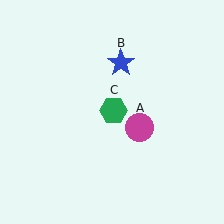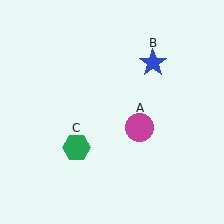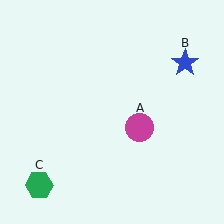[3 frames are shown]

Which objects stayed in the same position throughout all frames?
Magenta circle (object A) remained stationary.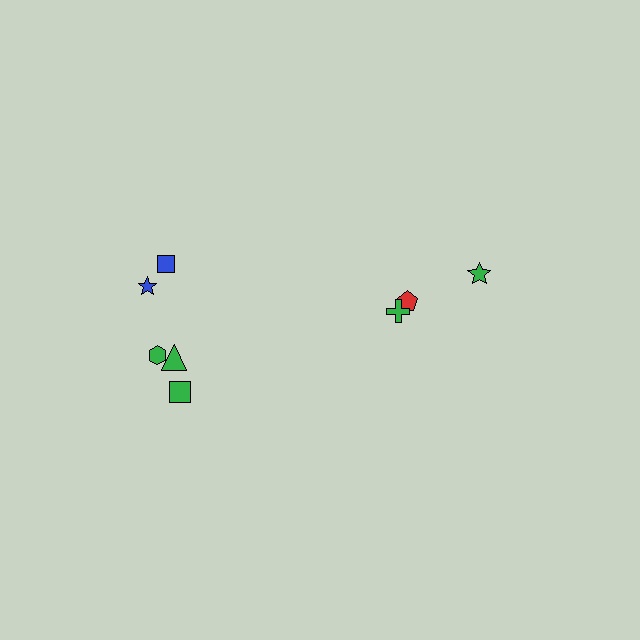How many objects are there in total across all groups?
There are 8 objects.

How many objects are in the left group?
There are 5 objects.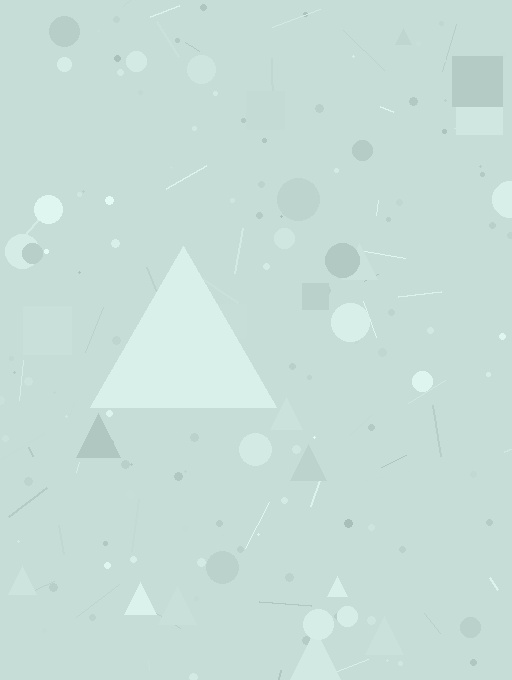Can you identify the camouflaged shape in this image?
The camouflaged shape is a triangle.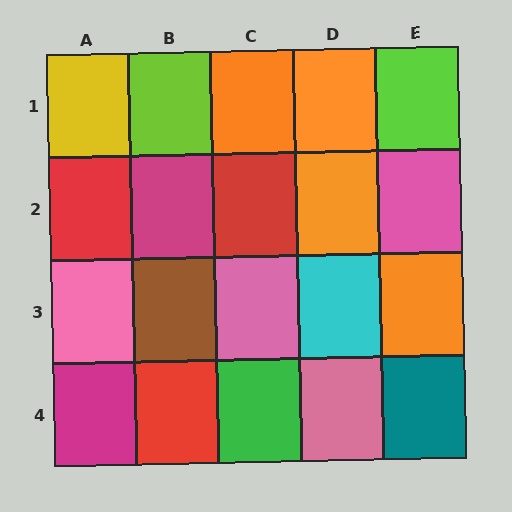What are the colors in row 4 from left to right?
Magenta, red, green, pink, teal.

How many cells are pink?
4 cells are pink.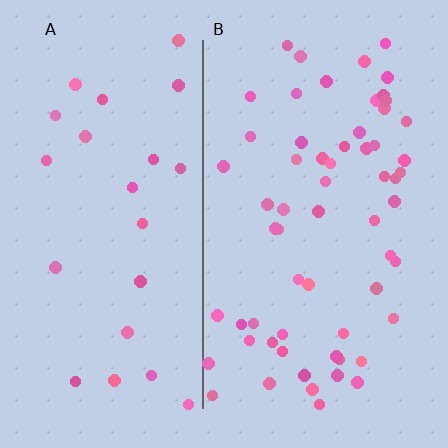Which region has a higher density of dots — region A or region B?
B (the right).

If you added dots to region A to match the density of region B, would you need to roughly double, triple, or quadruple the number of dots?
Approximately triple.